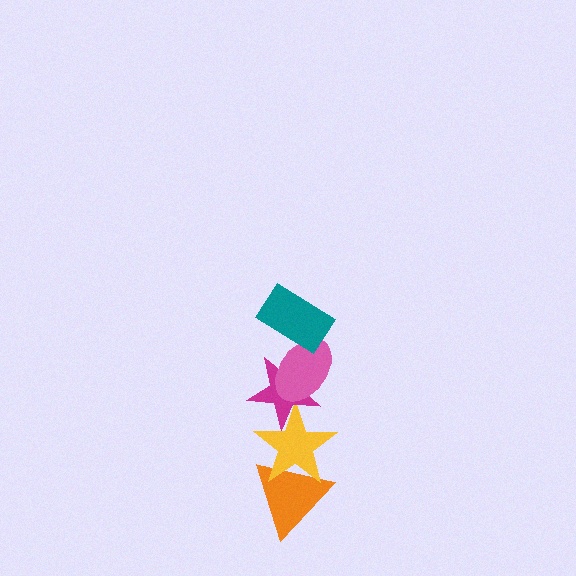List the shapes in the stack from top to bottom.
From top to bottom: the teal rectangle, the pink ellipse, the magenta star, the yellow star, the orange triangle.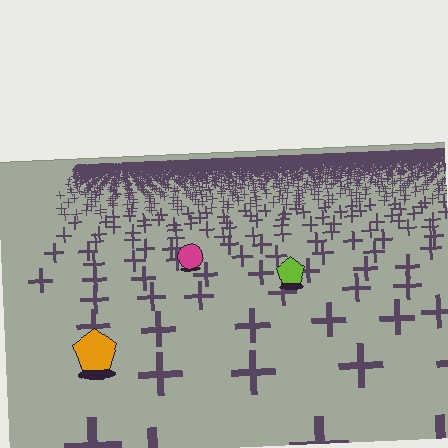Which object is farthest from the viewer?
The magenta circle is farthest from the viewer. It appears smaller and the ground texture around it is denser.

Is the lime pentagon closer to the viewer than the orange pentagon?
No. The orange pentagon is closer — you can tell from the texture gradient: the ground texture is coarser near it.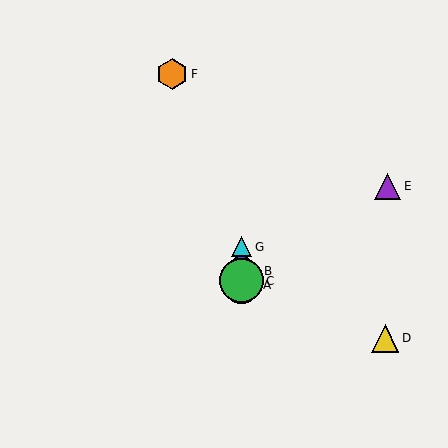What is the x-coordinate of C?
Object C is at x≈242.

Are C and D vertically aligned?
No, C is at x≈242 and D is at x≈385.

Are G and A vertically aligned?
Yes, both are at x≈242.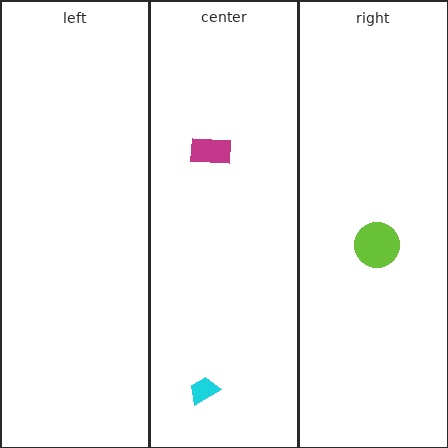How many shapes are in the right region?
1.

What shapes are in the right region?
The lime circle.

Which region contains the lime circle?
The right region.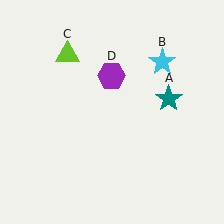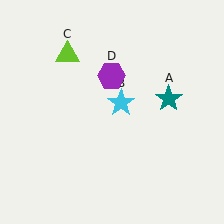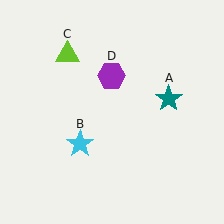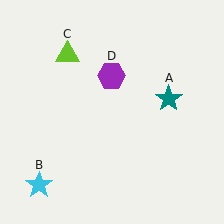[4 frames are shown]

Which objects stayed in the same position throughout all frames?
Teal star (object A) and lime triangle (object C) and purple hexagon (object D) remained stationary.